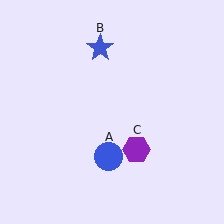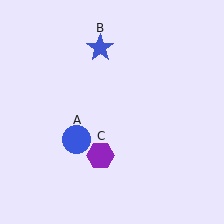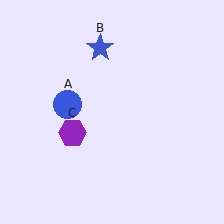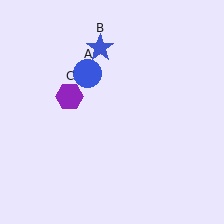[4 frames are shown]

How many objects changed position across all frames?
2 objects changed position: blue circle (object A), purple hexagon (object C).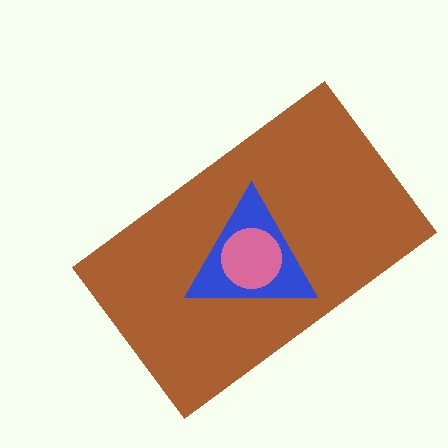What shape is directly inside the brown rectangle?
The blue triangle.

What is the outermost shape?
The brown rectangle.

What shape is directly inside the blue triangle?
The pink circle.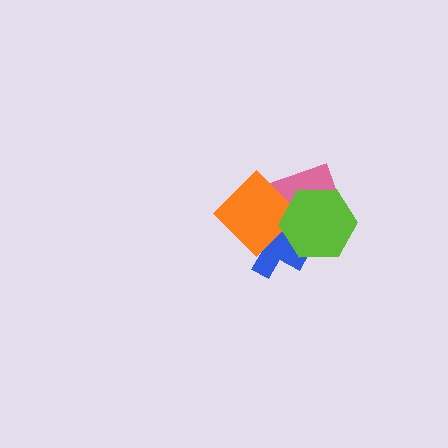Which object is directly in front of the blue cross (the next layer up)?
The orange diamond is directly in front of the blue cross.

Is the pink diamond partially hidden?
Yes, it is partially covered by another shape.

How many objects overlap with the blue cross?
3 objects overlap with the blue cross.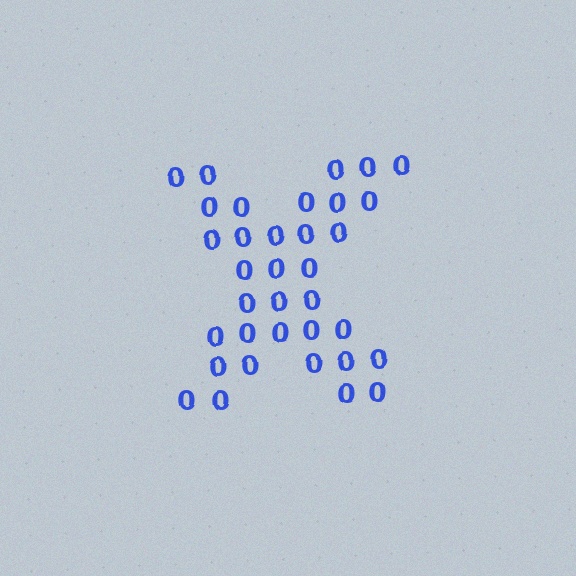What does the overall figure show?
The overall figure shows the letter X.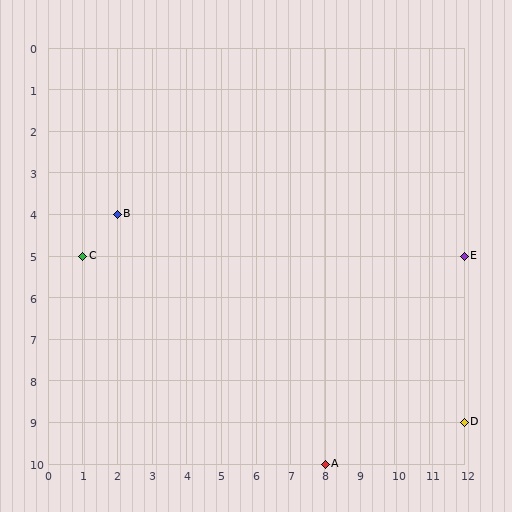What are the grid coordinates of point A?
Point A is at grid coordinates (8, 10).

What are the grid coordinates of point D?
Point D is at grid coordinates (12, 9).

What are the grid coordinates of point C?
Point C is at grid coordinates (1, 5).